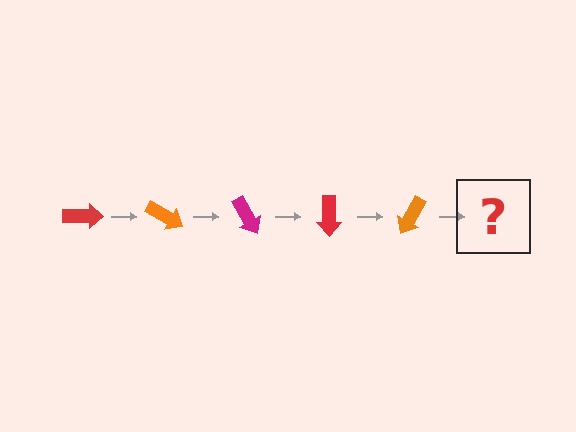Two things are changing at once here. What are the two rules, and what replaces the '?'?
The two rules are that it rotates 30 degrees each step and the color cycles through red, orange, and magenta. The '?' should be a magenta arrow, rotated 150 degrees from the start.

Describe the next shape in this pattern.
It should be a magenta arrow, rotated 150 degrees from the start.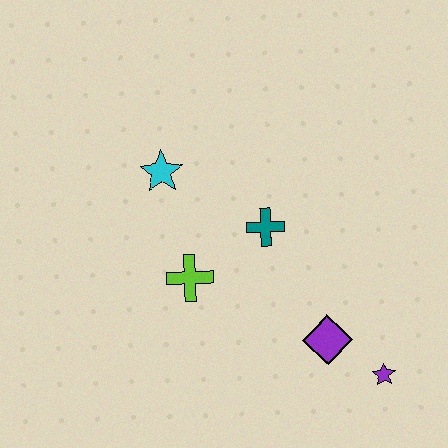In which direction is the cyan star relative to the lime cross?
The cyan star is above the lime cross.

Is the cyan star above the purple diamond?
Yes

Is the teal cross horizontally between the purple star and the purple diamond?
No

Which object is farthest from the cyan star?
The purple star is farthest from the cyan star.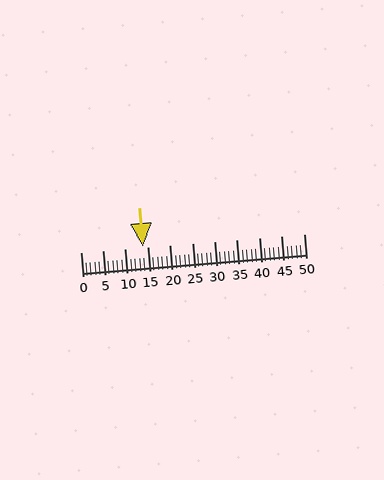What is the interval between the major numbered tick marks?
The major tick marks are spaced 5 units apart.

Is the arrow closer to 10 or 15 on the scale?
The arrow is closer to 15.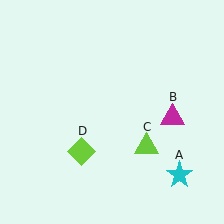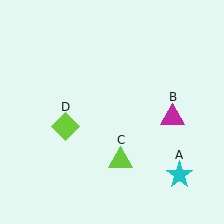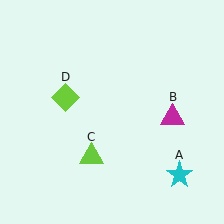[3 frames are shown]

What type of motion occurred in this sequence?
The lime triangle (object C), lime diamond (object D) rotated clockwise around the center of the scene.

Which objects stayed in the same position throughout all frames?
Cyan star (object A) and magenta triangle (object B) remained stationary.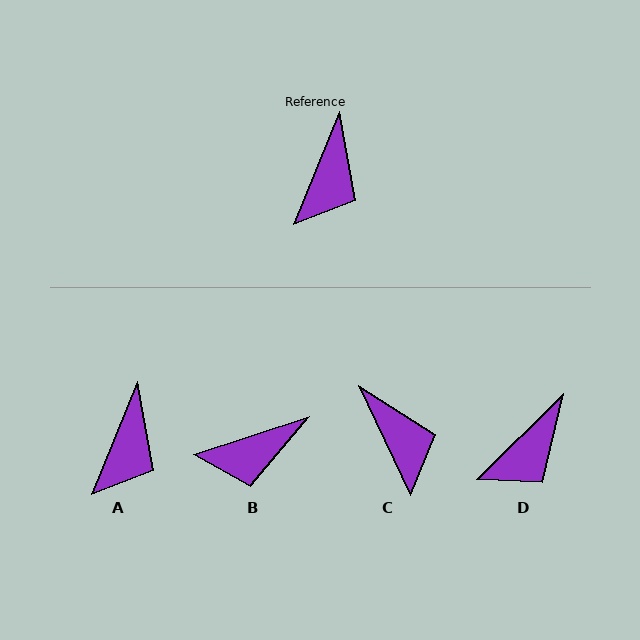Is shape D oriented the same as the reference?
No, it is off by about 23 degrees.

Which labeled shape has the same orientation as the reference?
A.